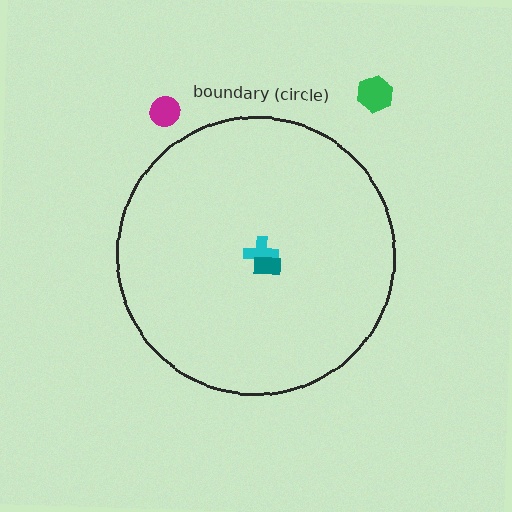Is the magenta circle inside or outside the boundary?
Outside.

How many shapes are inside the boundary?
2 inside, 2 outside.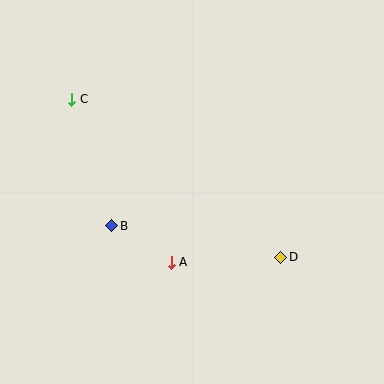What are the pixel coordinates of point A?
Point A is at (171, 262).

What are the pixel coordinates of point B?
Point B is at (112, 226).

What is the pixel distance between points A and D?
The distance between A and D is 109 pixels.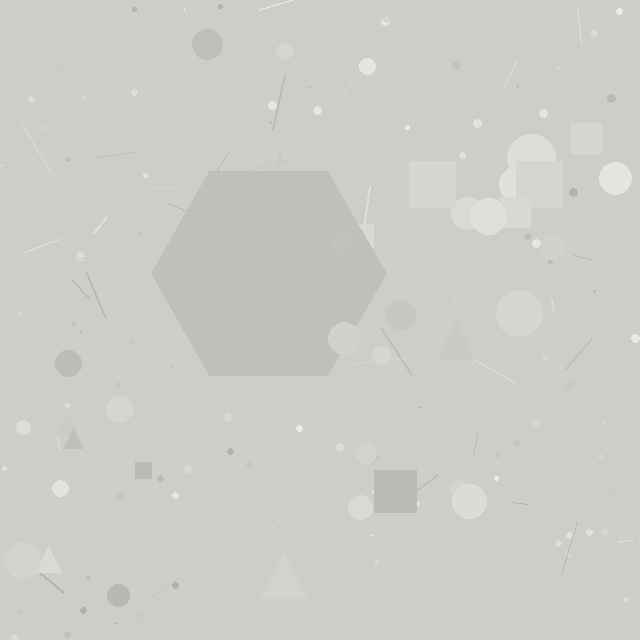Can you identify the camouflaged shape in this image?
The camouflaged shape is a hexagon.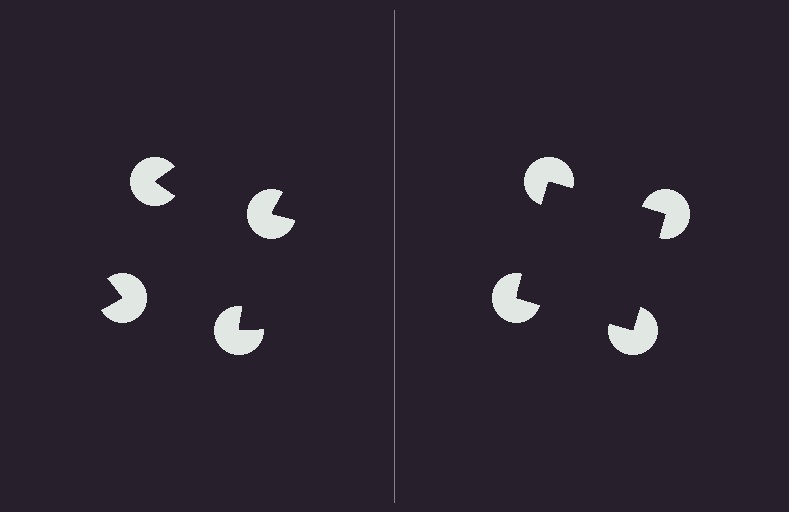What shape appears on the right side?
An illusory square.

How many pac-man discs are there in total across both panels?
8 — 4 on each side.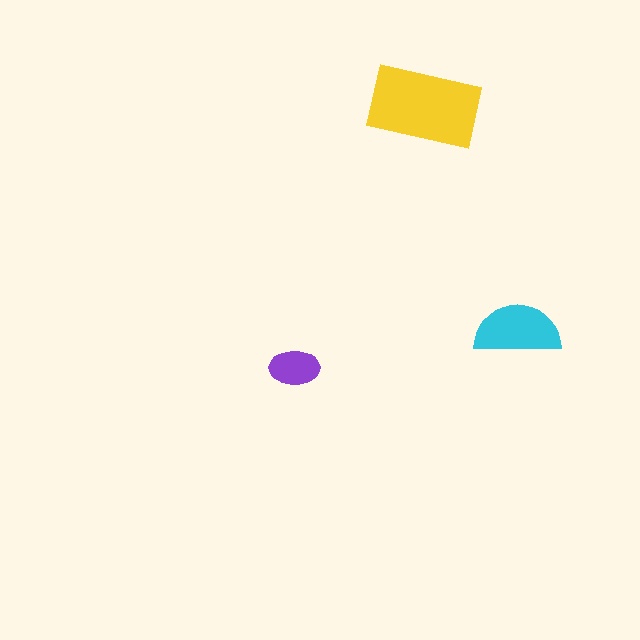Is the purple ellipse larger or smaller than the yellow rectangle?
Smaller.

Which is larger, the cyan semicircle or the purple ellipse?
The cyan semicircle.